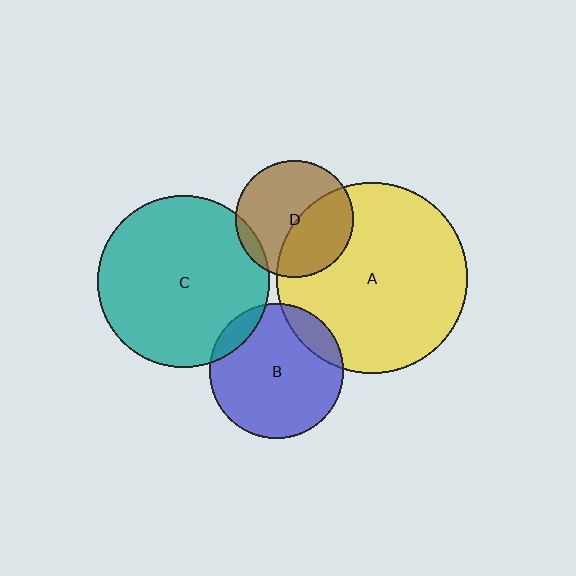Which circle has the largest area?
Circle A (yellow).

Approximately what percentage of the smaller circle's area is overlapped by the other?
Approximately 10%.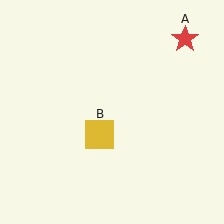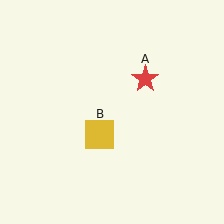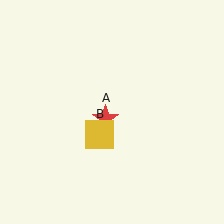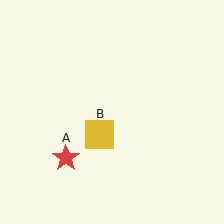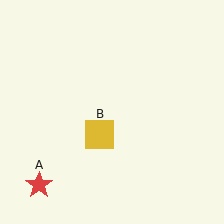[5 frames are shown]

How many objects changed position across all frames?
1 object changed position: red star (object A).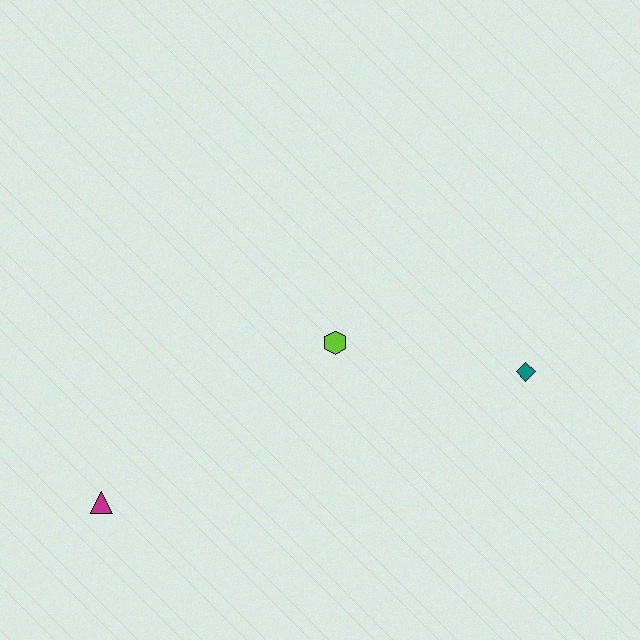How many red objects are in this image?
There are no red objects.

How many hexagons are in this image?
There is 1 hexagon.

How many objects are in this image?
There are 3 objects.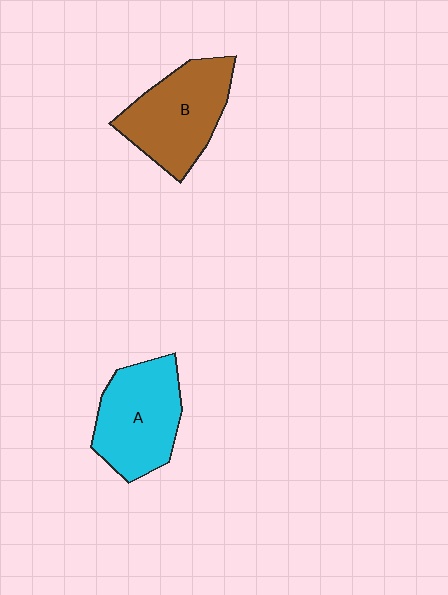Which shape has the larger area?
Shape B (brown).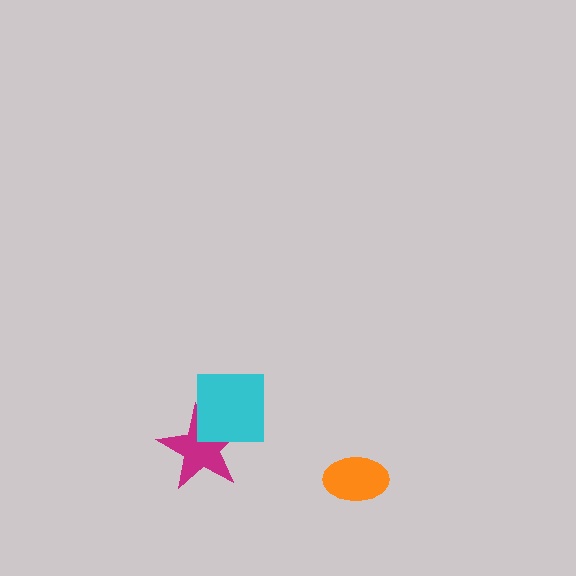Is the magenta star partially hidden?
Yes, it is partially covered by another shape.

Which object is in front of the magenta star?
The cyan square is in front of the magenta star.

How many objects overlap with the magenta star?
1 object overlaps with the magenta star.